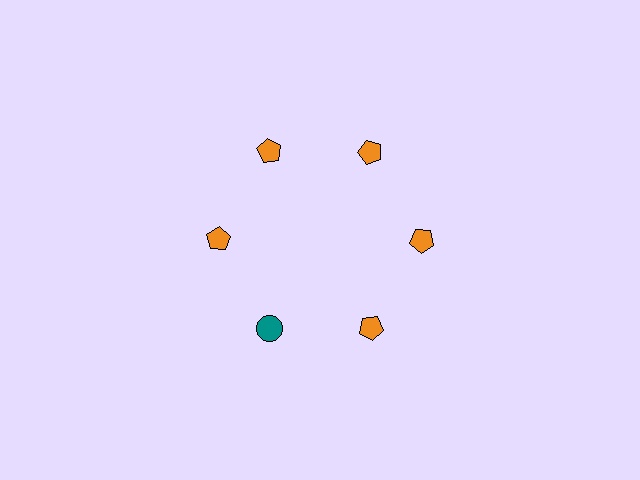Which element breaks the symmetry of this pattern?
The teal circle at roughly the 7 o'clock position breaks the symmetry. All other shapes are orange pentagons.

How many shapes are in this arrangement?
There are 6 shapes arranged in a ring pattern.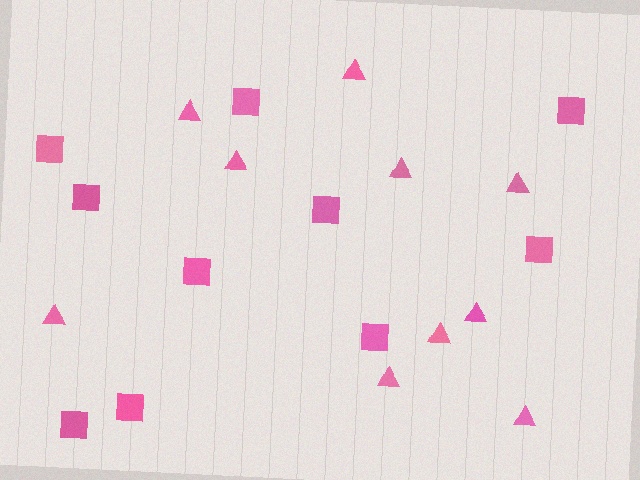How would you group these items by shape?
There are 2 groups: one group of squares (10) and one group of triangles (10).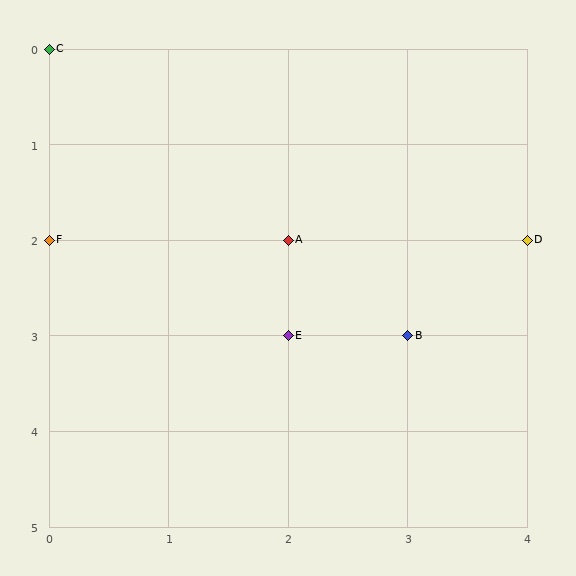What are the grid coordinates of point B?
Point B is at grid coordinates (3, 3).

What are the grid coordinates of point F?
Point F is at grid coordinates (0, 2).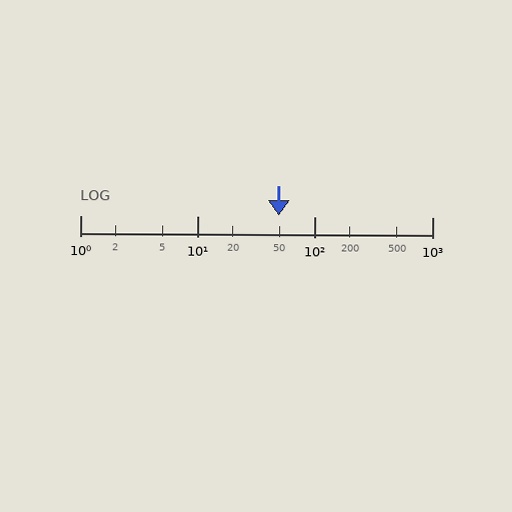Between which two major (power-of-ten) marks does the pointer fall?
The pointer is between 10 and 100.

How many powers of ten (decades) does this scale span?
The scale spans 3 decades, from 1 to 1000.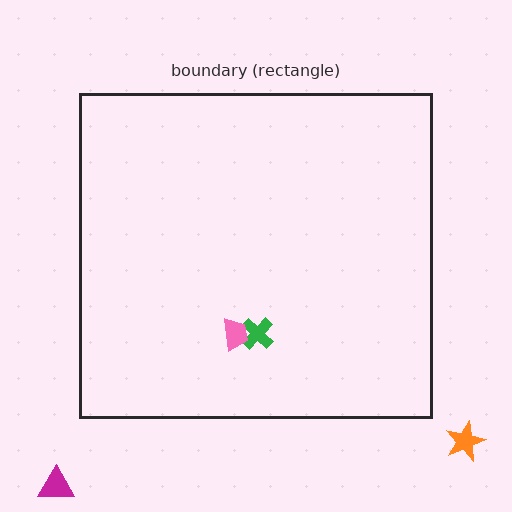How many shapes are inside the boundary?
2 inside, 2 outside.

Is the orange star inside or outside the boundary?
Outside.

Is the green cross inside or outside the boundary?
Inside.